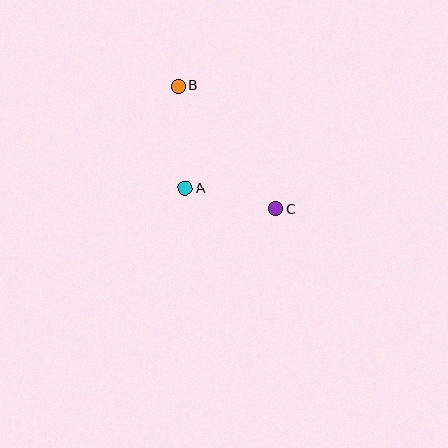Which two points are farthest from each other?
Points B and C are farthest from each other.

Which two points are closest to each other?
Points A and C are closest to each other.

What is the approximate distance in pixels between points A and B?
The distance between A and B is approximately 103 pixels.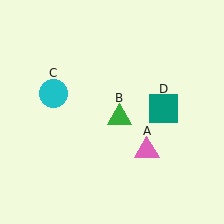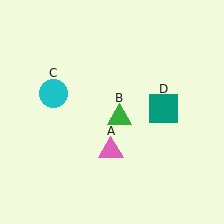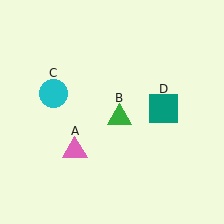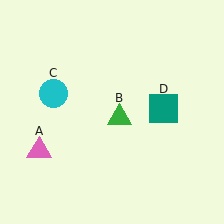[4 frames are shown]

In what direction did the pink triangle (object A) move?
The pink triangle (object A) moved left.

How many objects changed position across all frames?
1 object changed position: pink triangle (object A).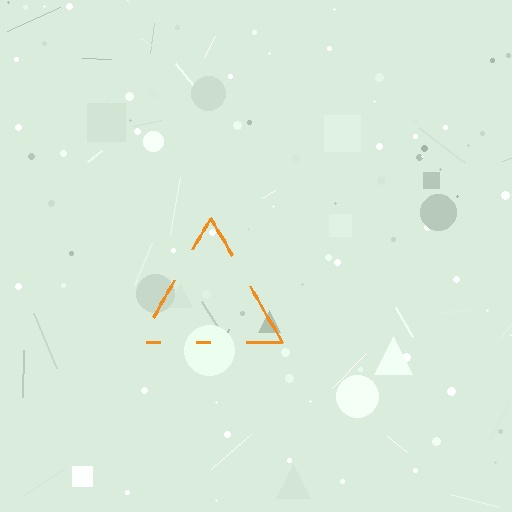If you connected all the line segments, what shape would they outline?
They would outline a triangle.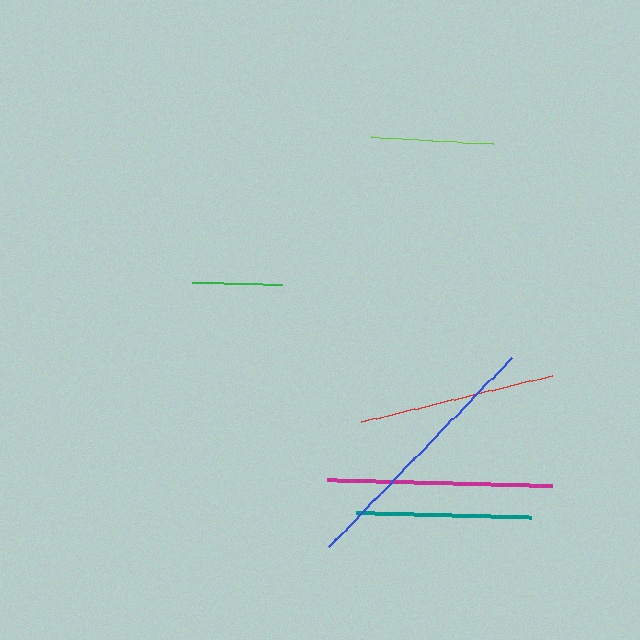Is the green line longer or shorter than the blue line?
The blue line is longer than the green line.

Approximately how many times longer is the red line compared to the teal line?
The red line is approximately 1.1 times the length of the teal line.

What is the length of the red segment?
The red segment is approximately 196 pixels long.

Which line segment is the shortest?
The green line is the shortest at approximately 89 pixels.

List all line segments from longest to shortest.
From longest to shortest: blue, magenta, red, teal, lime, green.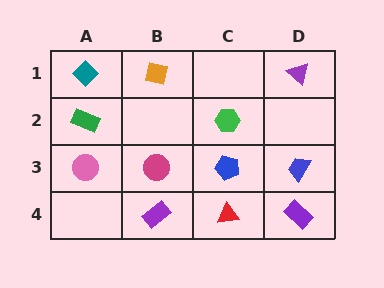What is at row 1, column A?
A teal diamond.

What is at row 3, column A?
A pink circle.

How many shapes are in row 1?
3 shapes.